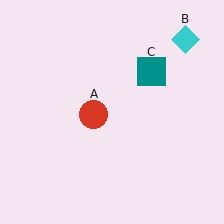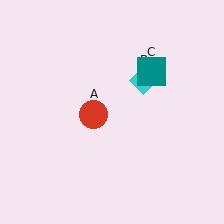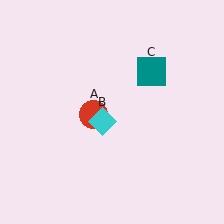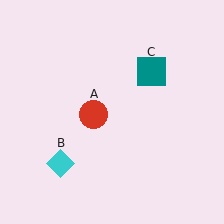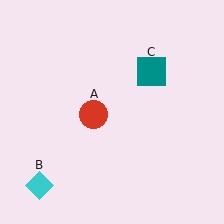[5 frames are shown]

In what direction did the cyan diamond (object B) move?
The cyan diamond (object B) moved down and to the left.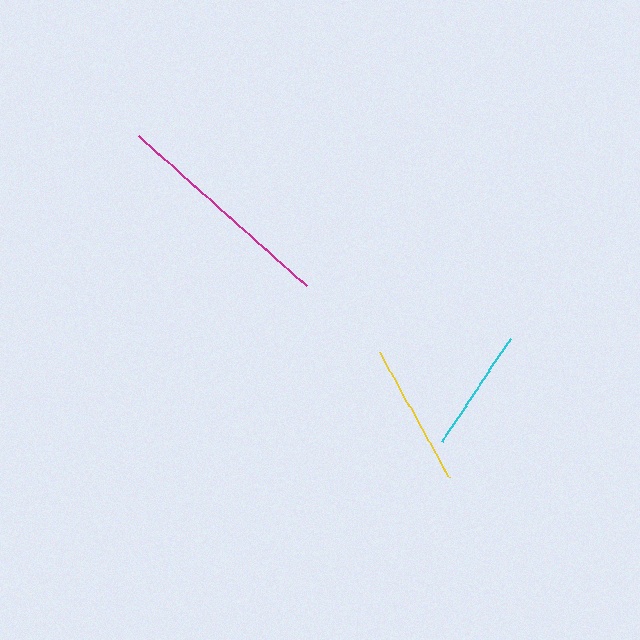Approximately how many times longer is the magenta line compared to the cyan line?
The magenta line is approximately 1.8 times the length of the cyan line.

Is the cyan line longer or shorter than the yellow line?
The yellow line is longer than the cyan line.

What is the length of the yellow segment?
The yellow segment is approximately 144 pixels long.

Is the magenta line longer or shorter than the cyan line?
The magenta line is longer than the cyan line.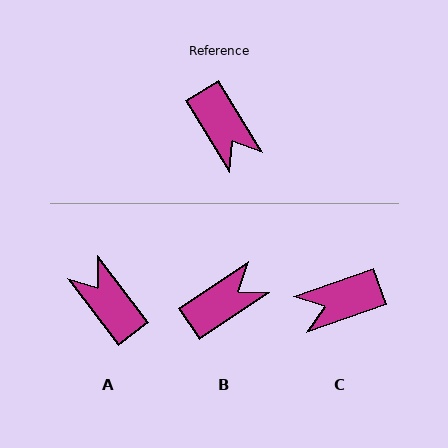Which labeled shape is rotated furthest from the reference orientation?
A, about 174 degrees away.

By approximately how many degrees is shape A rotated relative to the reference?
Approximately 174 degrees clockwise.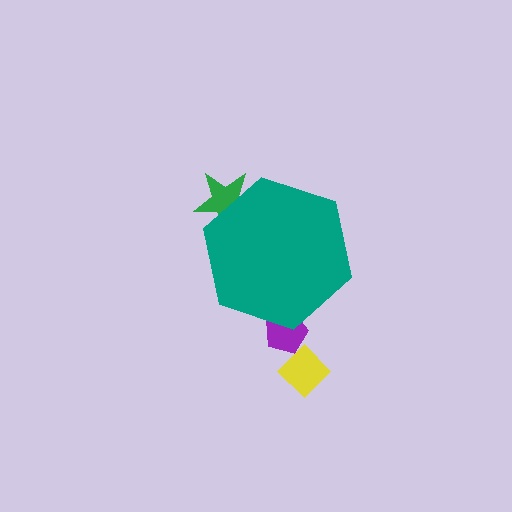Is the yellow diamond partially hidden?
No, the yellow diamond is fully visible.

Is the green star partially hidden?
Yes, the green star is partially hidden behind the teal hexagon.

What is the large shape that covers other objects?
A teal hexagon.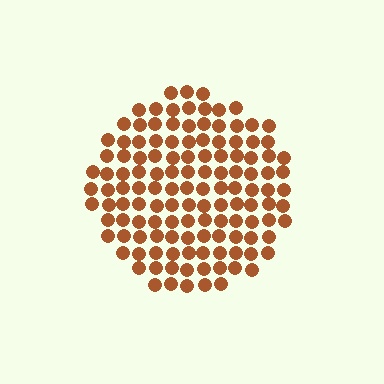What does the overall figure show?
The overall figure shows a circle.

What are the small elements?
The small elements are circles.